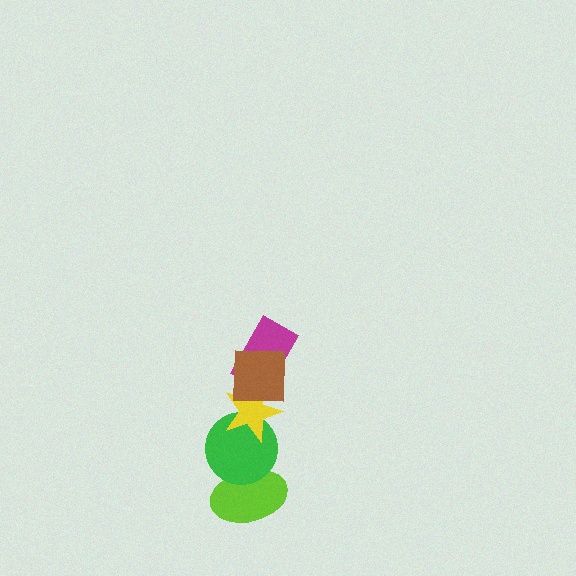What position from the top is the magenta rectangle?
The magenta rectangle is 2nd from the top.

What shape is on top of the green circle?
The yellow star is on top of the green circle.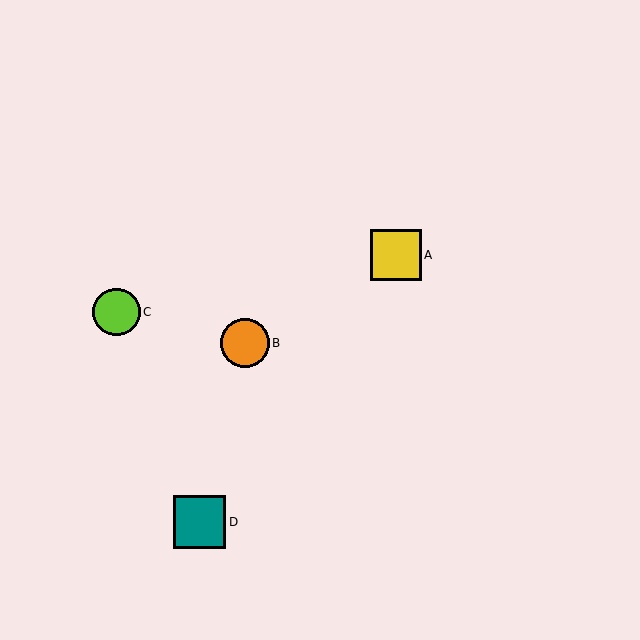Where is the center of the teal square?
The center of the teal square is at (199, 522).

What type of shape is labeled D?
Shape D is a teal square.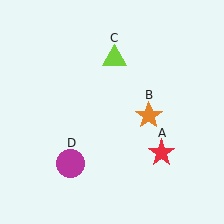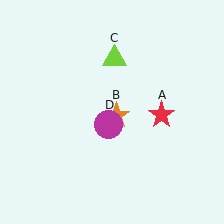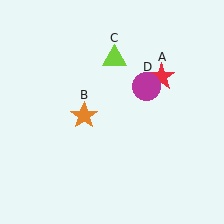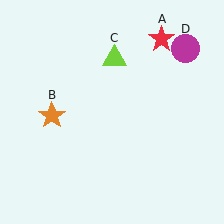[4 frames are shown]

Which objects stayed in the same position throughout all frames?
Lime triangle (object C) remained stationary.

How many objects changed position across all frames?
3 objects changed position: red star (object A), orange star (object B), magenta circle (object D).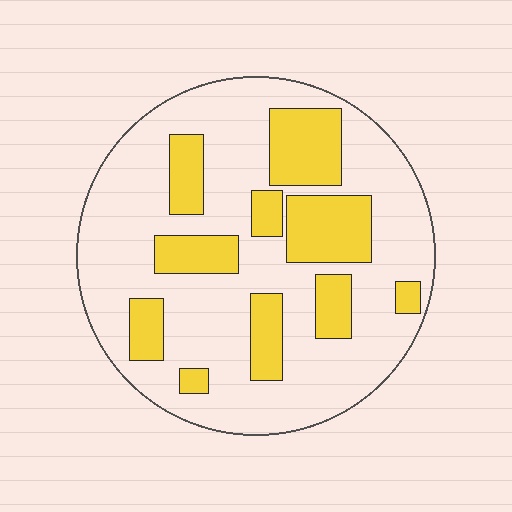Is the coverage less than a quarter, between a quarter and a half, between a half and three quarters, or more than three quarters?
Between a quarter and a half.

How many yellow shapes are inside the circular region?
10.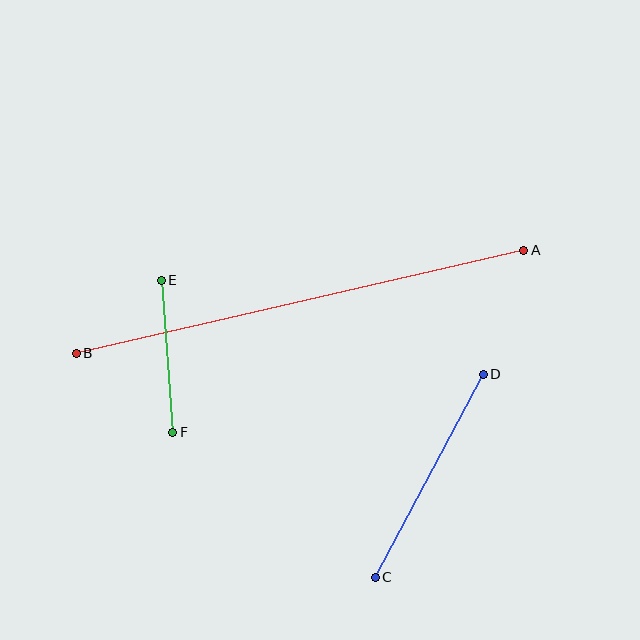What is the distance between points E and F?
The distance is approximately 152 pixels.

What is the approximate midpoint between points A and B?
The midpoint is at approximately (300, 302) pixels.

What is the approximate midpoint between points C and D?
The midpoint is at approximately (429, 476) pixels.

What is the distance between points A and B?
The distance is approximately 459 pixels.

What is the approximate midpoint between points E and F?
The midpoint is at approximately (167, 356) pixels.